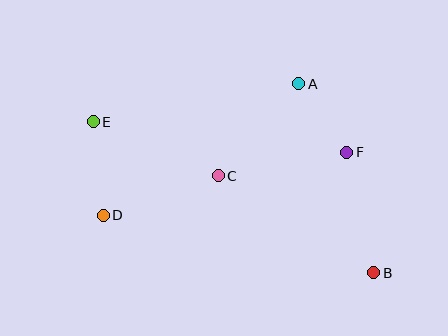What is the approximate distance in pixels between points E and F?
The distance between E and F is approximately 256 pixels.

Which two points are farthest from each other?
Points B and E are farthest from each other.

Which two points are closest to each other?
Points A and F are closest to each other.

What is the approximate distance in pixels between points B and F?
The distance between B and F is approximately 124 pixels.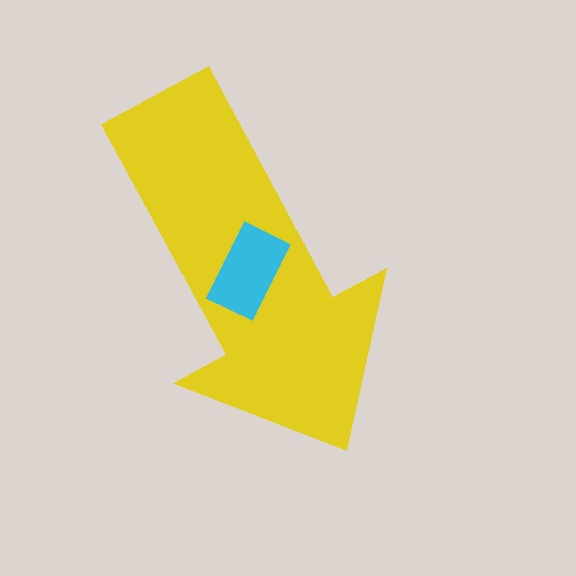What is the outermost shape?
The yellow arrow.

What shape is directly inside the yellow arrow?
The cyan rectangle.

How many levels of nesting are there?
2.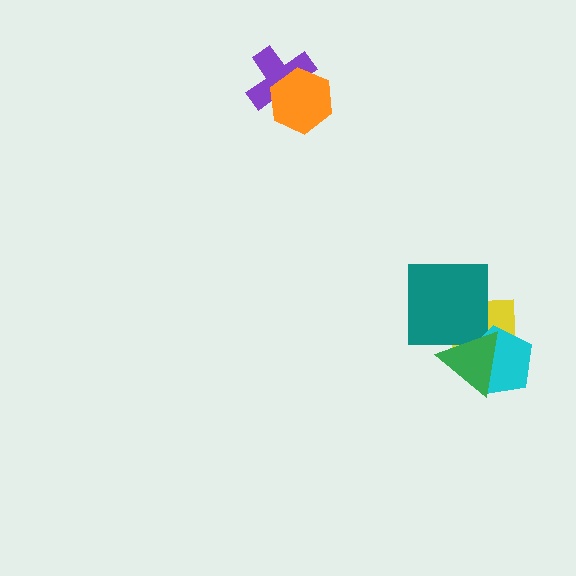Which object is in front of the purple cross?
The orange hexagon is in front of the purple cross.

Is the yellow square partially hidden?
Yes, it is partially covered by another shape.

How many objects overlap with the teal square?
2 objects overlap with the teal square.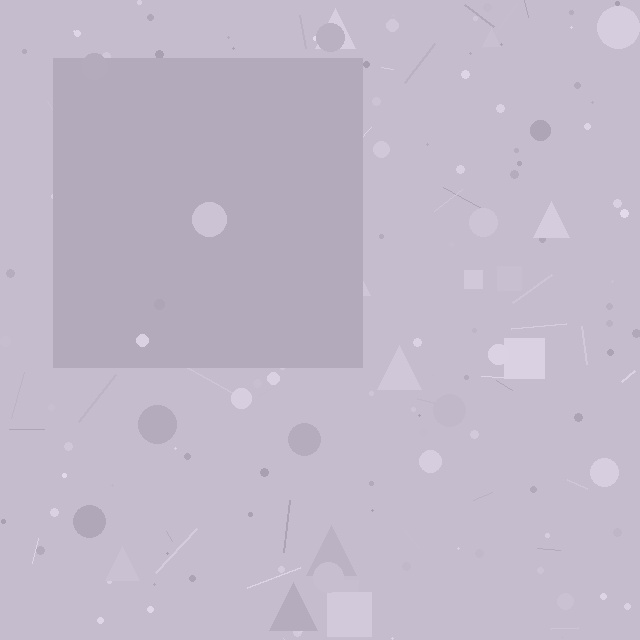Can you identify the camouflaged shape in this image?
The camouflaged shape is a square.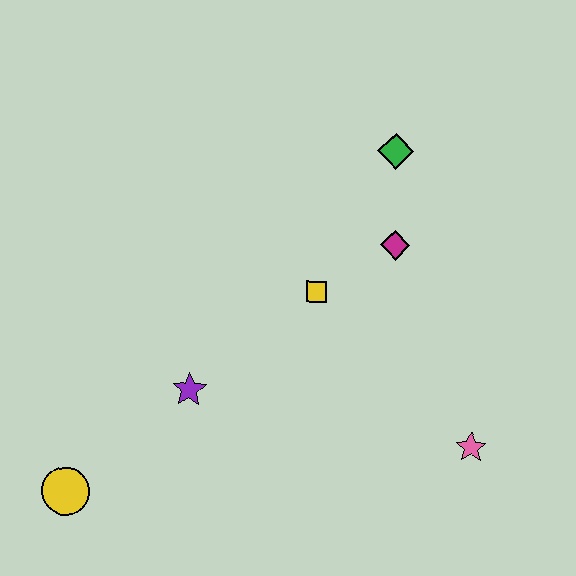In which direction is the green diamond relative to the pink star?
The green diamond is above the pink star.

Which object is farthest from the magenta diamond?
The yellow circle is farthest from the magenta diamond.